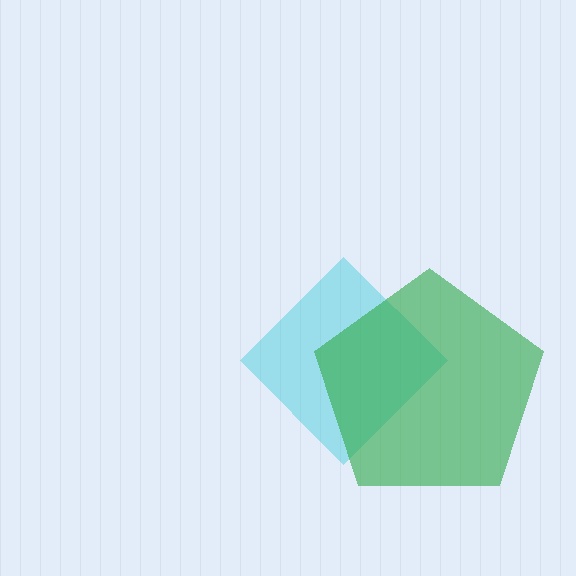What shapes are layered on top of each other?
The layered shapes are: a cyan diamond, a green pentagon.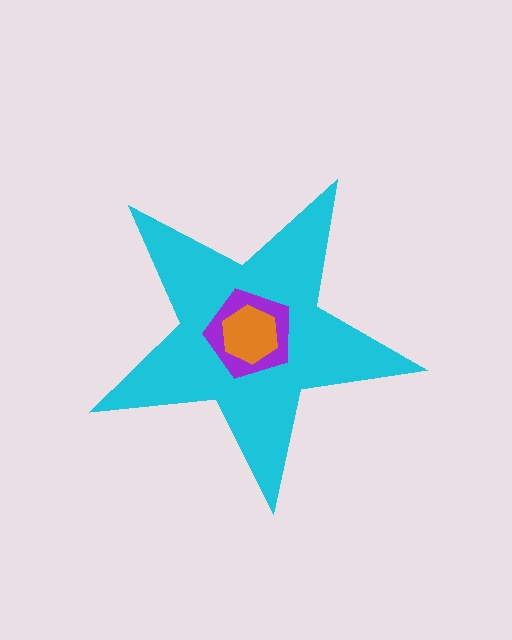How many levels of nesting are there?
3.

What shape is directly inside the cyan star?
The purple pentagon.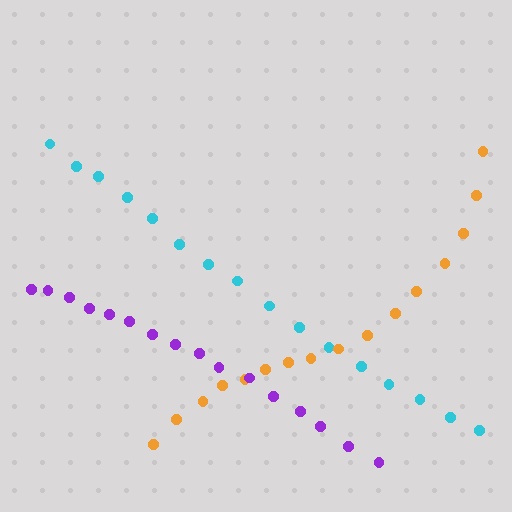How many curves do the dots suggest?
There are 3 distinct paths.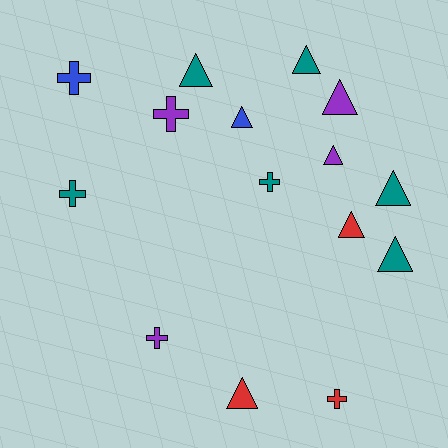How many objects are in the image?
There are 15 objects.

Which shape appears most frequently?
Triangle, with 9 objects.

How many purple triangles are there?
There are 2 purple triangles.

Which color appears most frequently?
Teal, with 6 objects.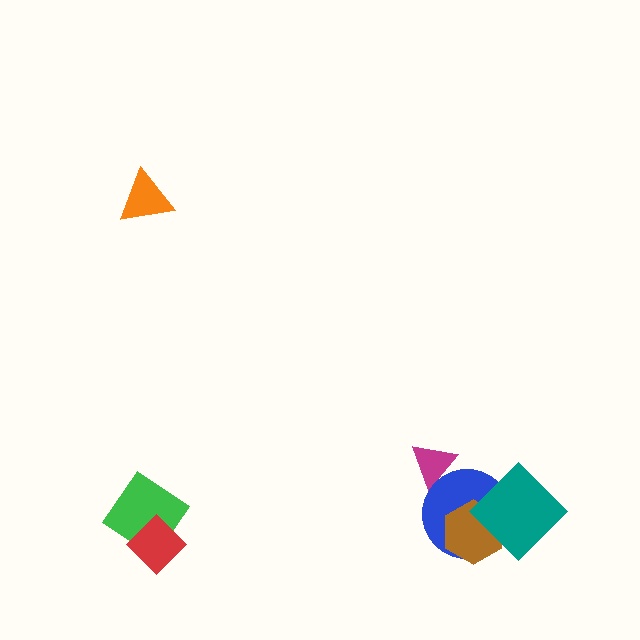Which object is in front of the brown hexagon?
The teal diamond is in front of the brown hexagon.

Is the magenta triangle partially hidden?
Yes, it is partially covered by another shape.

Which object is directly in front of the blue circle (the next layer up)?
The brown hexagon is directly in front of the blue circle.